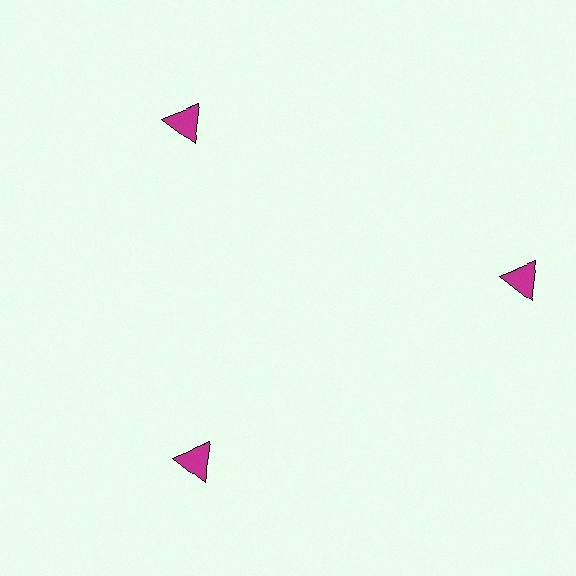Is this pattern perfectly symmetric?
No. The 3 magenta triangles are arranged in a ring, but one element near the 3 o'clock position is pushed outward from the center, breaking the 3-fold rotational symmetry.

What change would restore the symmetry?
The symmetry would be restored by moving it inward, back onto the ring so that all 3 triangles sit at equal angles and equal distance from the center.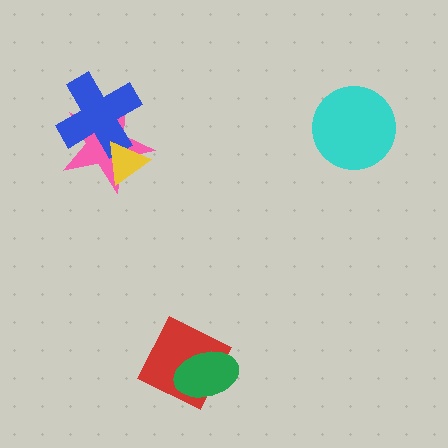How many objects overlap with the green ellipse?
1 object overlaps with the green ellipse.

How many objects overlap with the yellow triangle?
2 objects overlap with the yellow triangle.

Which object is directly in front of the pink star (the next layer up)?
The blue cross is directly in front of the pink star.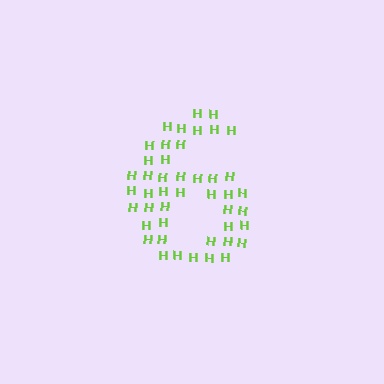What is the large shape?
The large shape is the digit 6.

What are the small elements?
The small elements are letter H's.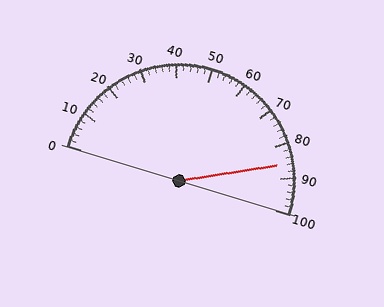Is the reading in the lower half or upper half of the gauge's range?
The reading is in the upper half of the range (0 to 100).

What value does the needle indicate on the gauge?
The needle indicates approximately 86.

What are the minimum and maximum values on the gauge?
The gauge ranges from 0 to 100.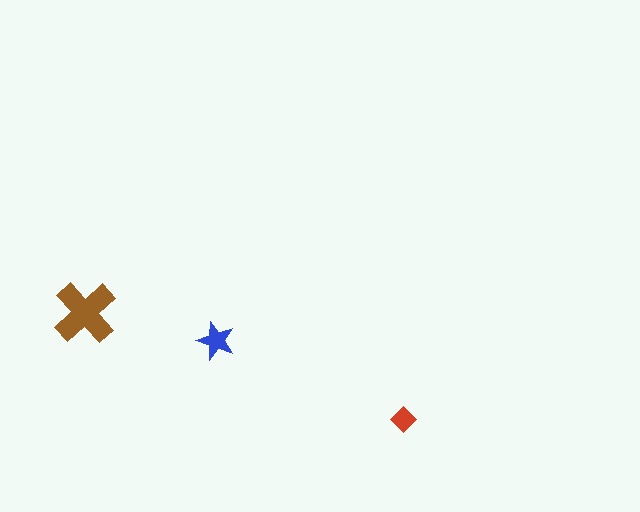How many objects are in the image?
There are 3 objects in the image.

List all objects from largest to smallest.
The brown cross, the blue star, the red diamond.